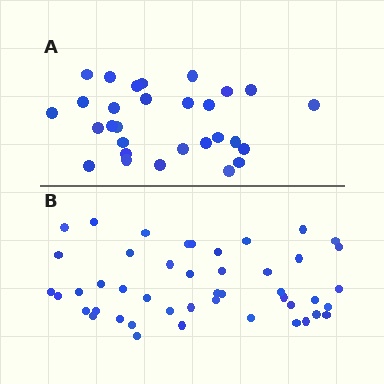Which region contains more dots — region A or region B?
Region B (the bottom region) has more dots.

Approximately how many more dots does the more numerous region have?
Region B has approximately 15 more dots than region A.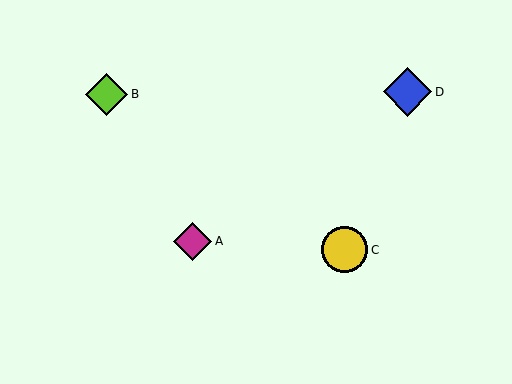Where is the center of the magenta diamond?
The center of the magenta diamond is at (193, 241).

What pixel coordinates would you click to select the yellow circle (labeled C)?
Click at (345, 250) to select the yellow circle C.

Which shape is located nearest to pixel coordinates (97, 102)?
The lime diamond (labeled B) at (106, 94) is nearest to that location.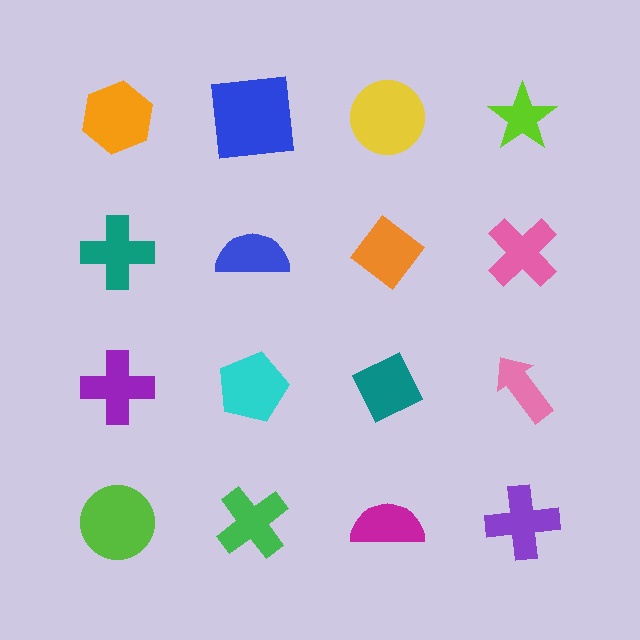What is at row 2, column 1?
A teal cross.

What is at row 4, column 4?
A purple cross.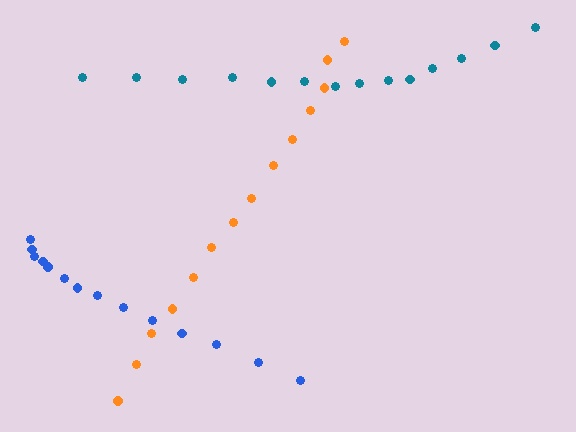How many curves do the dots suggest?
There are 3 distinct paths.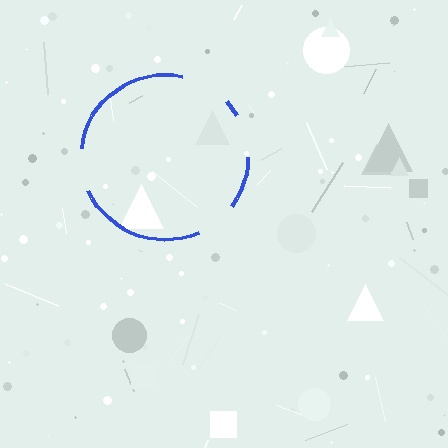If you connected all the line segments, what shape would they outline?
They would outline a circle.